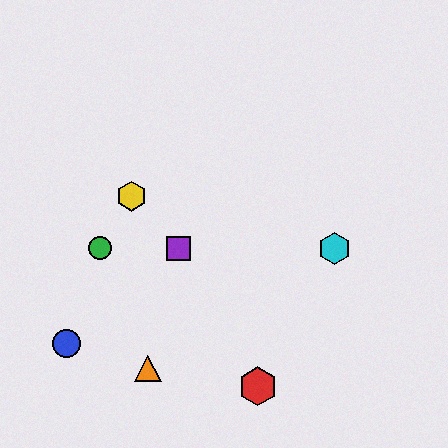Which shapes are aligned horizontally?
The green circle, the purple square, the cyan hexagon are aligned horizontally.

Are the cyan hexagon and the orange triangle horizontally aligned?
No, the cyan hexagon is at y≈248 and the orange triangle is at y≈369.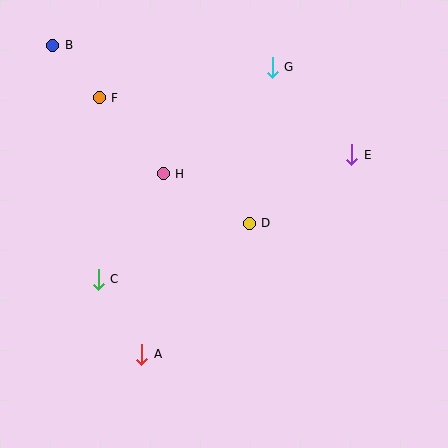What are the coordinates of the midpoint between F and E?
The midpoint between F and E is at (226, 126).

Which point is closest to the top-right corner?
Point E is closest to the top-right corner.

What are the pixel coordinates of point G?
Point G is at (272, 67).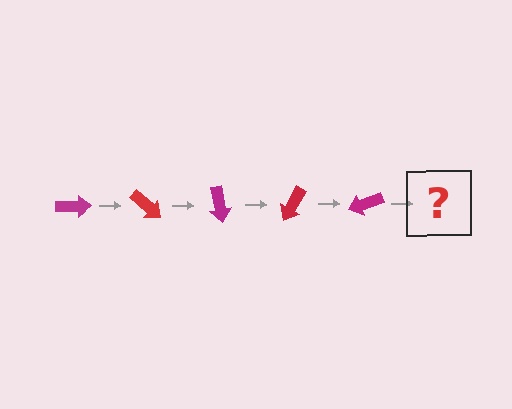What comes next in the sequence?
The next element should be a red arrow, rotated 200 degrees from the start.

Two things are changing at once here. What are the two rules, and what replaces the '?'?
The two rules are that it rotates 40 degrees each step and the color cycles through magenta and red. The '?' should be a red arrow, rotated 200 degrees from the start.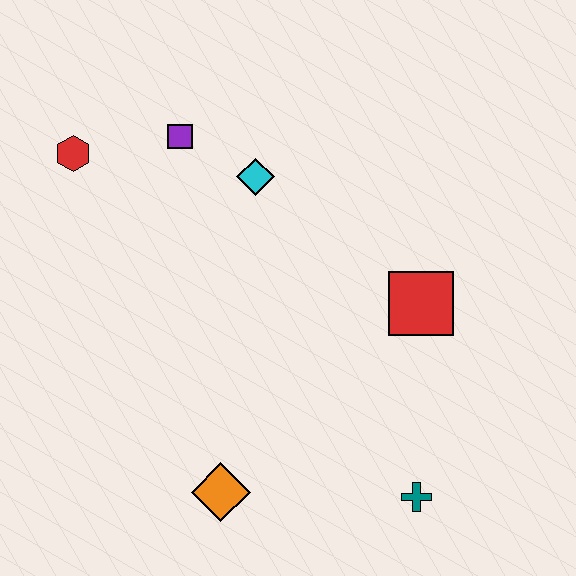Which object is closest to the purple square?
The cyan diamond is closest to the purple square.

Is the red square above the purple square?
No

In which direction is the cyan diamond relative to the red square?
The cyan diamond is to the left of the red square.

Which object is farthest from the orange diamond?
The red hexagon is farthest from the orange diamond.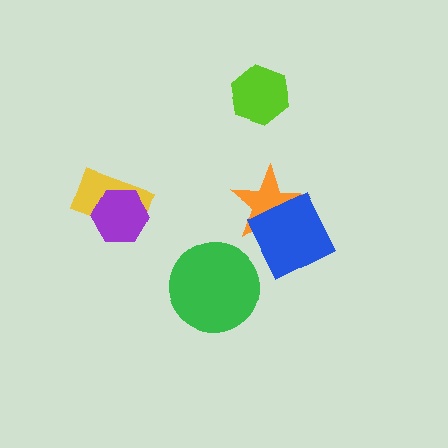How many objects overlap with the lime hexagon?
0 objects overlap with the lime hexagon.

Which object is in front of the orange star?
The blue square is in front of the orange star.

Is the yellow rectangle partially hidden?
Yes, it is partially covered by another shape.